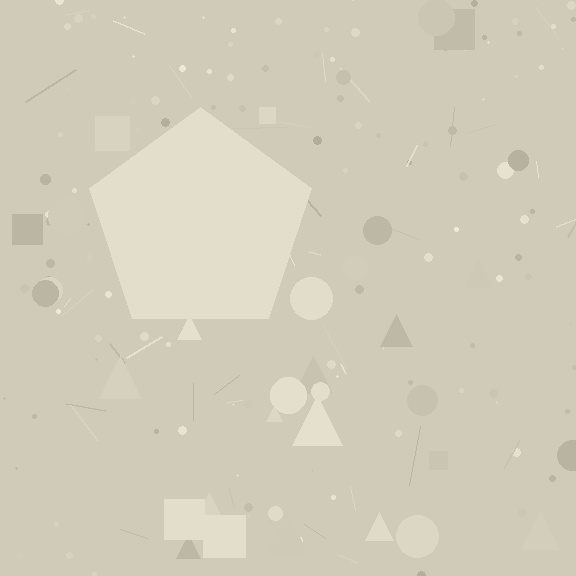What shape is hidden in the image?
A pentagon is hidden in the image.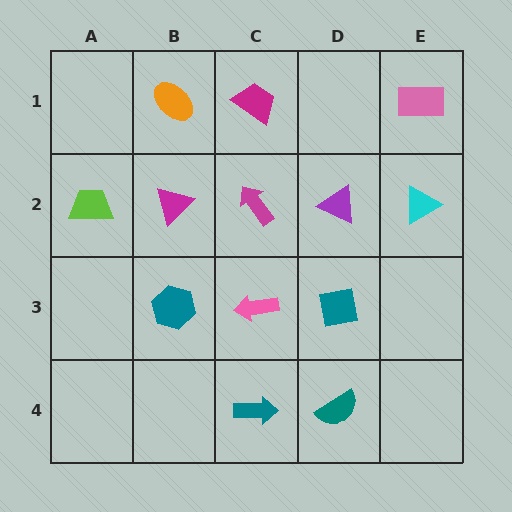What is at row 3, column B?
A teal hexagon.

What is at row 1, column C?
A magenta trapezoid.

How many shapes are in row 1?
3 shapes.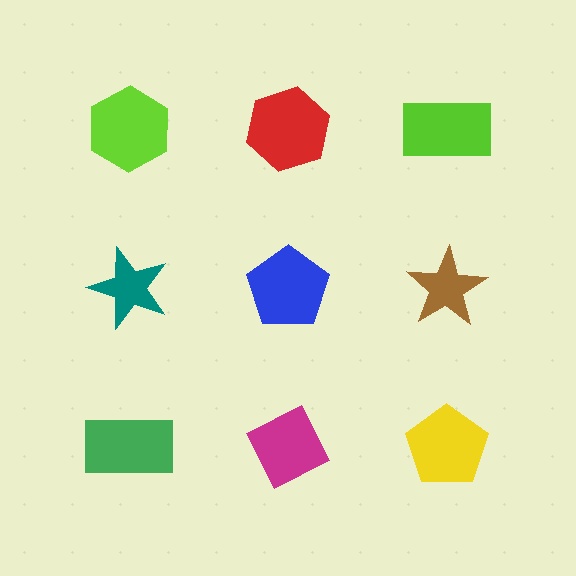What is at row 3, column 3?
A yellow pentagon.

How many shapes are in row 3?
3 shapes.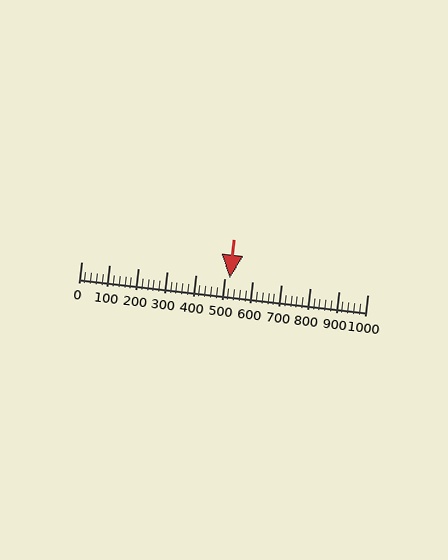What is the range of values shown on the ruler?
The ruler shows values from 0 to 1000.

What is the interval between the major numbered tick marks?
The major tick marks are spaced 100 units apart.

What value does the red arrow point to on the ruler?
The red arrow points to approximately 520.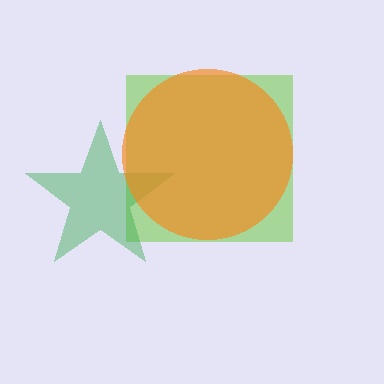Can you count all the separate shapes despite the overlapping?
Yes, there are 3 separate shapes.